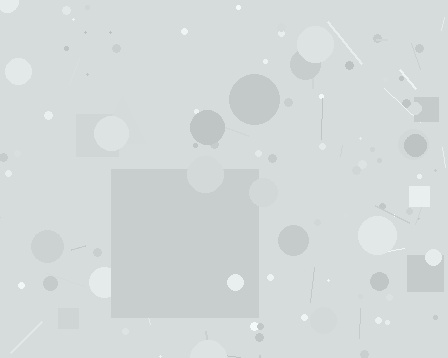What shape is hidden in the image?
A square is hidden in the image.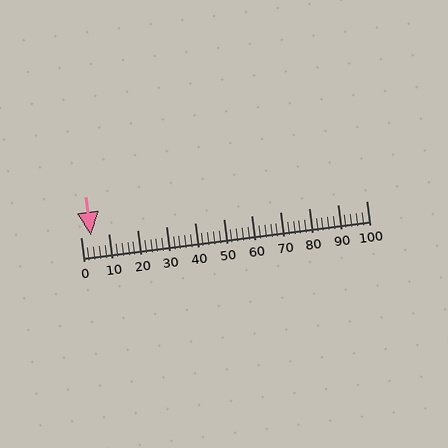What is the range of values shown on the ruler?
The ruler shows values from 0 to 100.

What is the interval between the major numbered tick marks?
The major tick marks are spaced 10 units apart.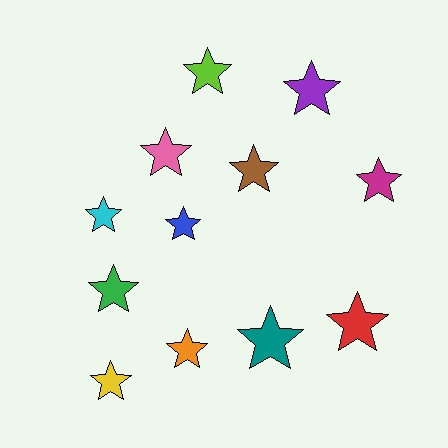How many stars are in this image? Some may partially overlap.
There are 12 stars.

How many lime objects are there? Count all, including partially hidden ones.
There is 1 lime object.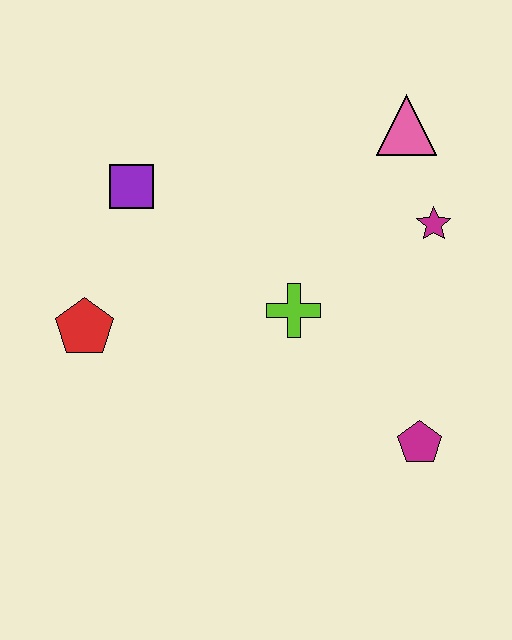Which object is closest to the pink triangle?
The magenta star is closest to the pink triangle.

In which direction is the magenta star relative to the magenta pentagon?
The magenta star is above the magenta pentagon.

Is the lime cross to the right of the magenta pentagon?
No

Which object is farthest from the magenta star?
The red pentagon is farthest from the magenta star.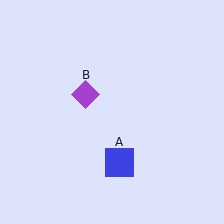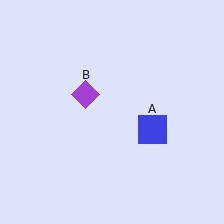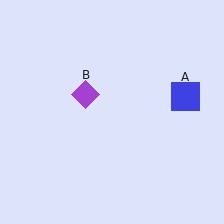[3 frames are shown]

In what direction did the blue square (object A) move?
The blue square (object A) moved up and to the right.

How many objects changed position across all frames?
1 object changed position: blue square (object A).